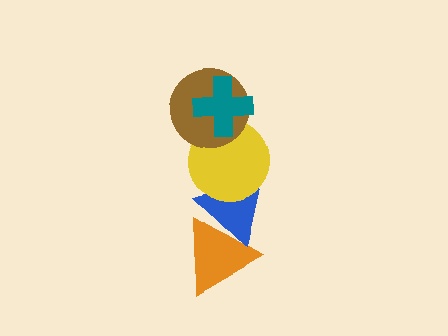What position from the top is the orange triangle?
The orange triangle is 5th from the top.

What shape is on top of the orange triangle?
The blue triangle is on top of the orange triangle.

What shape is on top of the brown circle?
The teal cross is on top of the brown circle.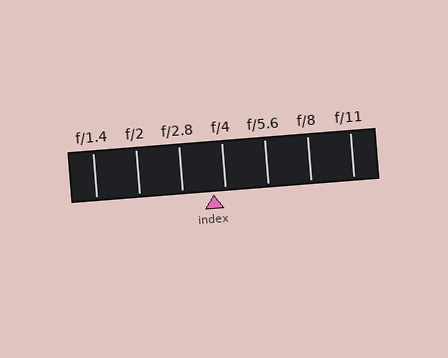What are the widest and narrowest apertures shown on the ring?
The widest aperture shown is f/1.4 and the narrowest is f/11.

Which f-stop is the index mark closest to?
The index mark is closest to f/4.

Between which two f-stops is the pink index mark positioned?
The index mark is between f/2.8 and f/4.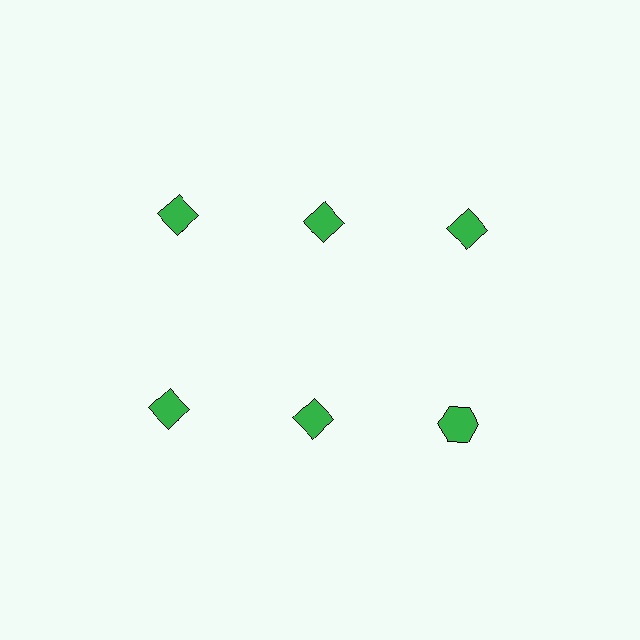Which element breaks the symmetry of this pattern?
The green hexagon in the second row, center column breaks the symmetry. All other shapes are green diamonds.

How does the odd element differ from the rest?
It has a different shape: hexagon instead of diamond.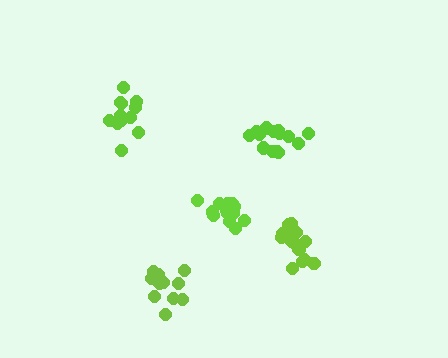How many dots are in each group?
Group 1: 15 dots, Group 2: 16 dots, Group 3: 16 dots, Group 4: 12 dots, Group 5: 12 dots (71 total).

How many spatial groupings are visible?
There are 5 spatial groupings.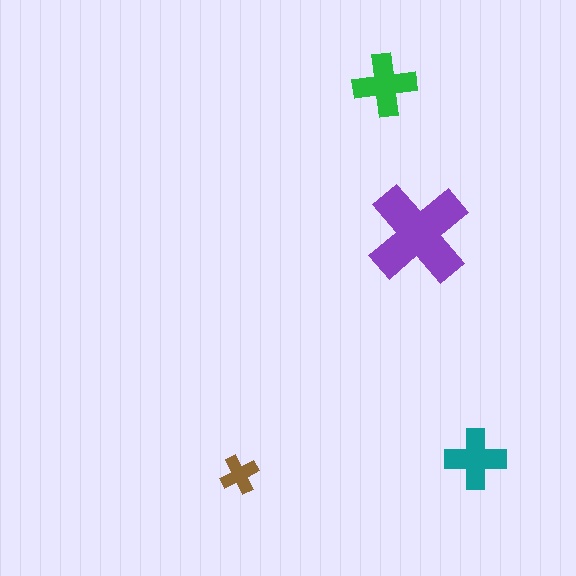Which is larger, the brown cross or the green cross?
The green one.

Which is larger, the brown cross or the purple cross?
The purple one.